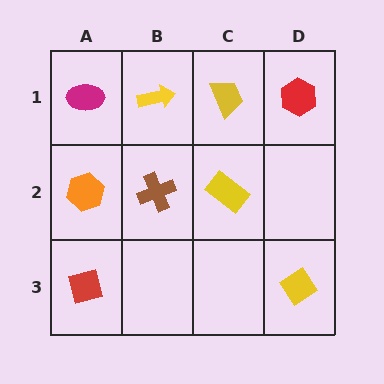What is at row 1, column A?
A magenta ellipse.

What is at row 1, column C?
A yellow trapezoid.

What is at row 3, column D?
A yellow diamond.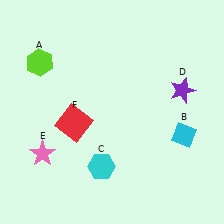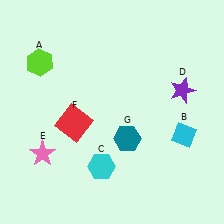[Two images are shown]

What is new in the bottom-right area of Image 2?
A teal hexagon (G) was added in the bottom-right area of Image 2.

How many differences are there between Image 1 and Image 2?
There is 1 difference between the two images.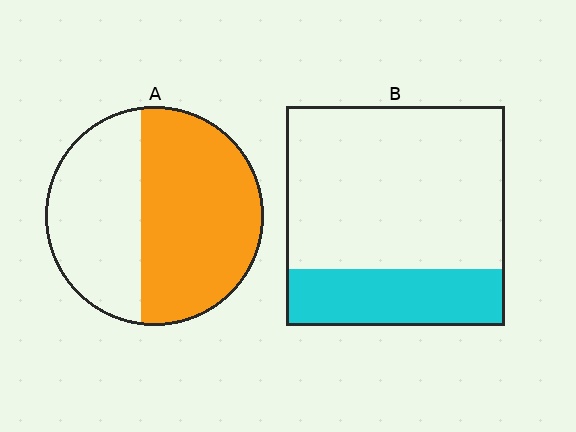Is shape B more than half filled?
No.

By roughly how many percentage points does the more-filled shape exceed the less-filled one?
By roughly 30 percentage points (A over B).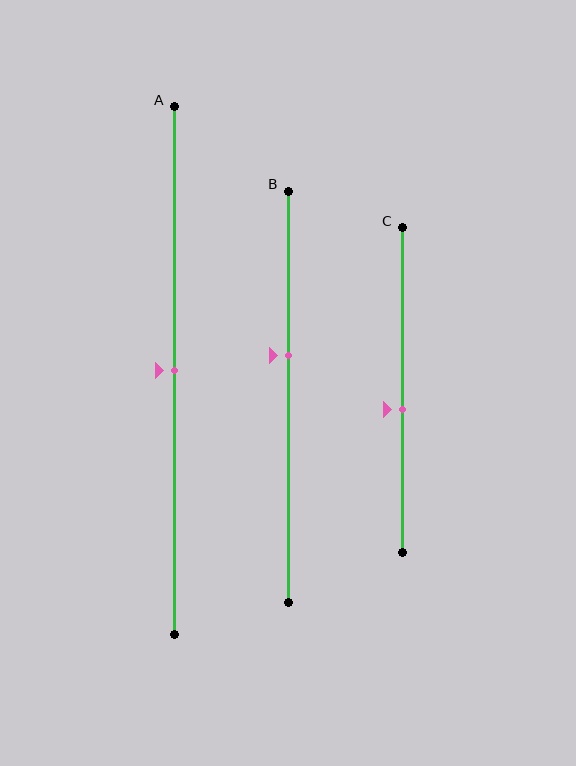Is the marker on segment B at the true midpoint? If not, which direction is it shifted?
No, the marker on segment B is shifted upward by about 10% of the segment length.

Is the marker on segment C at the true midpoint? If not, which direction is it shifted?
No, the marker on segment C is shifted downward by about 6% of the segment length.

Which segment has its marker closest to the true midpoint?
Segment A has its marker closest to the true midpoint.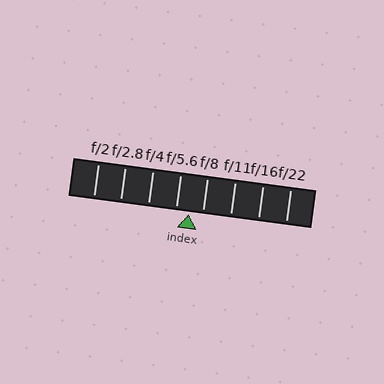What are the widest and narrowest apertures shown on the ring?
The widest aperture shown is f/2 and the narrowest is f/22.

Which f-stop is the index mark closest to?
The index mark is closest to f/5.6.